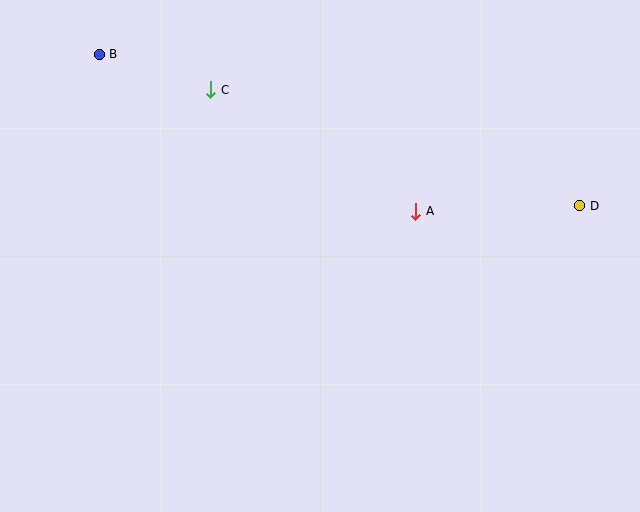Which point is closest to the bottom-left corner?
Point B is closest to the bottom-left corner.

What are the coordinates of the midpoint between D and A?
The midpoint between D and A is at (498, 209).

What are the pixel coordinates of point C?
Point C is at (211, 90).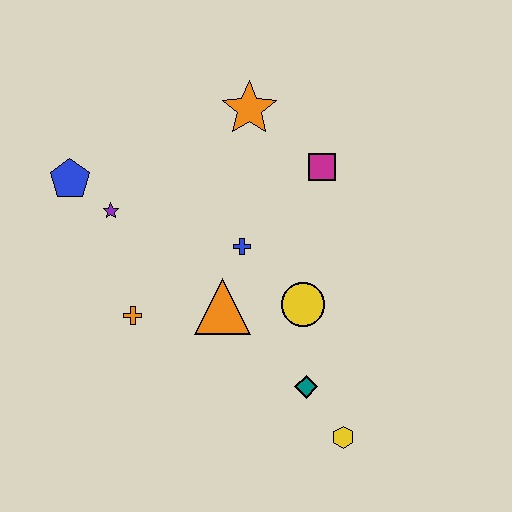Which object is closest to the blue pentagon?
The purple star is closest to the blue pentagon.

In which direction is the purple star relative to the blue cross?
The purple star is to the left of the blue cross.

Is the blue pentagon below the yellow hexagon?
No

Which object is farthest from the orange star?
The yellow hexagon is farthest from the orange star.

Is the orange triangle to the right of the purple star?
Yes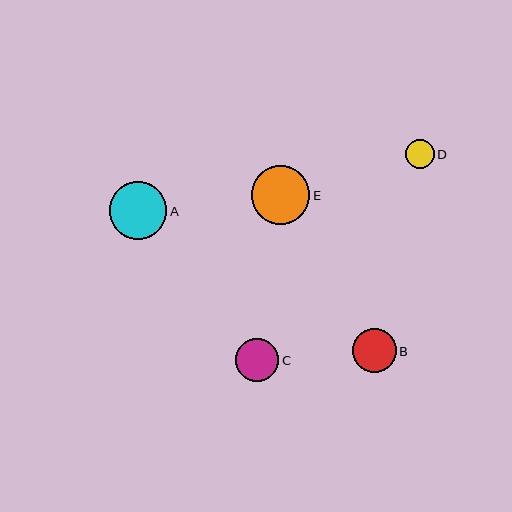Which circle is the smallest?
Circle D is the smallest with a size of approximately 29 pixels.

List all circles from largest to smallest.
From largest to smallest: E, A, B, C, D.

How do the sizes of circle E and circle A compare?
Circle E and circle A are approximately the same size.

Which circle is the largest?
Circle E is the largest with a size of approximately 58 pixels.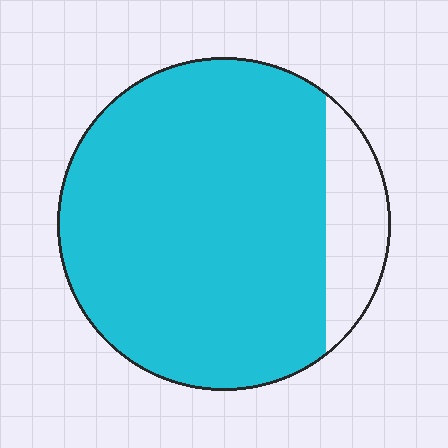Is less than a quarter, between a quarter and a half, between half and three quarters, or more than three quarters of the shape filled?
More than three quarters.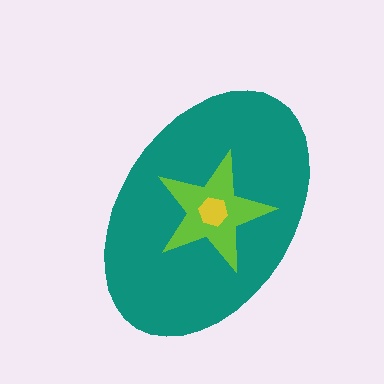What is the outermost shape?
The teal ellipse.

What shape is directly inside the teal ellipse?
The lime star.